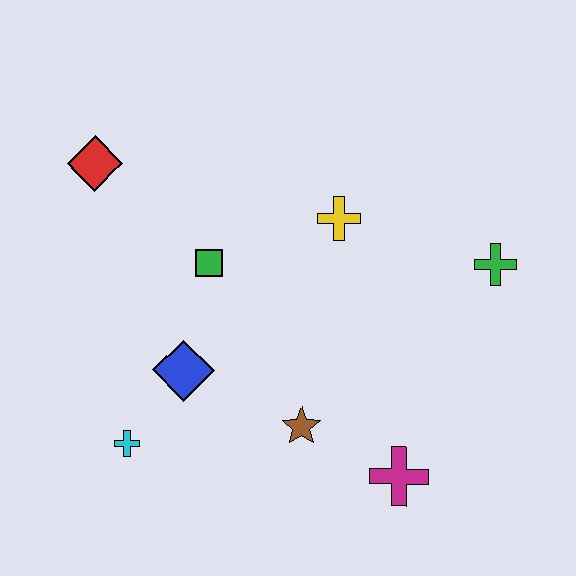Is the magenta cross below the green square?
Yes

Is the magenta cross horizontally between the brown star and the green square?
No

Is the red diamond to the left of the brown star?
Yes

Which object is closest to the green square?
The blue diamond is closest to the green square.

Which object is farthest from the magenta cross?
The red diamond is farthest from the magenta cross.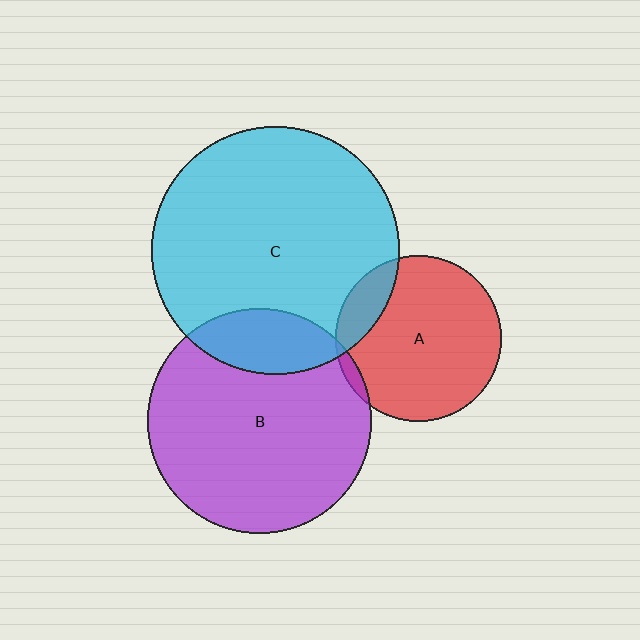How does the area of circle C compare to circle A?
Approximately 2.2 times.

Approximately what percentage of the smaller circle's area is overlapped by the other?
Approximately 5%.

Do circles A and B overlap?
Yes.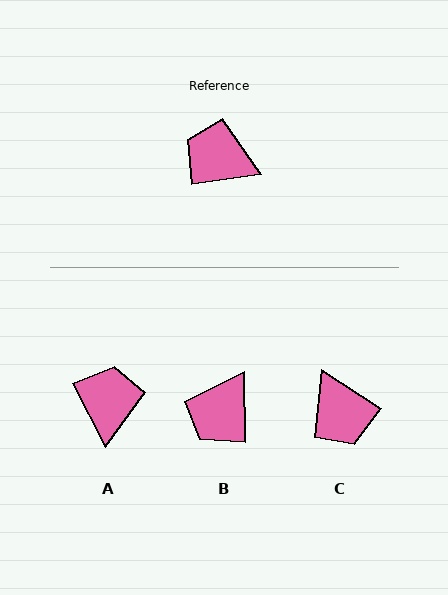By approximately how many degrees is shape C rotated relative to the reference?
Approximately 139 degrees counter-clockwise.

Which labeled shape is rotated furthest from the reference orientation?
C, about 139 degrees away.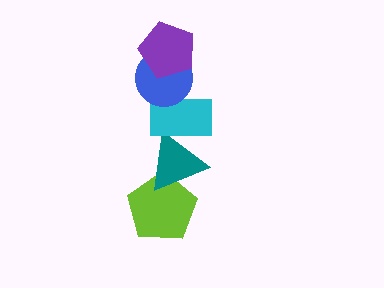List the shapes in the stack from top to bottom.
From top to bottom: the purple pentagon, the blue circle, the cyan rectangle, the teal triangle, the lime pentagon.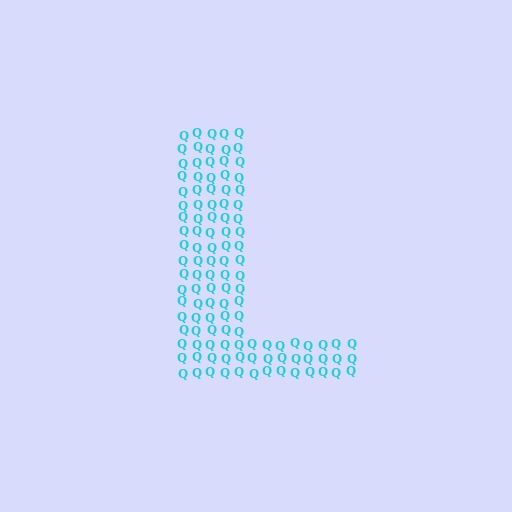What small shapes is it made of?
It is made of small letter Q's.